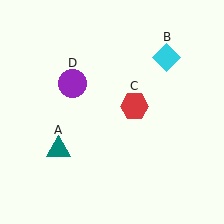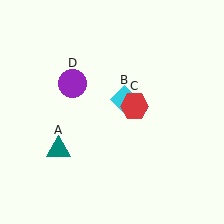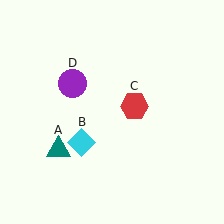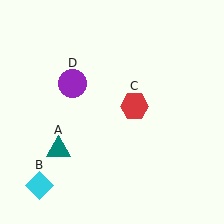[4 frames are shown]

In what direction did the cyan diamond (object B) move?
The cyan diamond (object B) moved down and to the left.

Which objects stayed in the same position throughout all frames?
Teal triangle (object A) and red hexagon (object C) and purple circle (object D) remained stationary.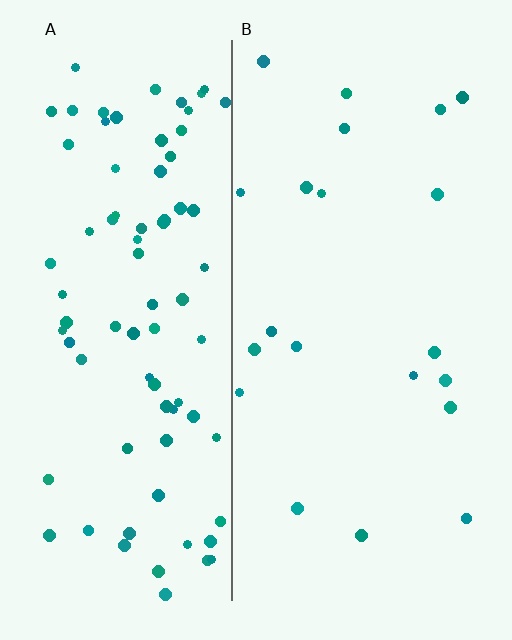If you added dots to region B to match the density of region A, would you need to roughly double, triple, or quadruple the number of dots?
Approximately quadruple.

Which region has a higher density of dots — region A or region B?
A (the left).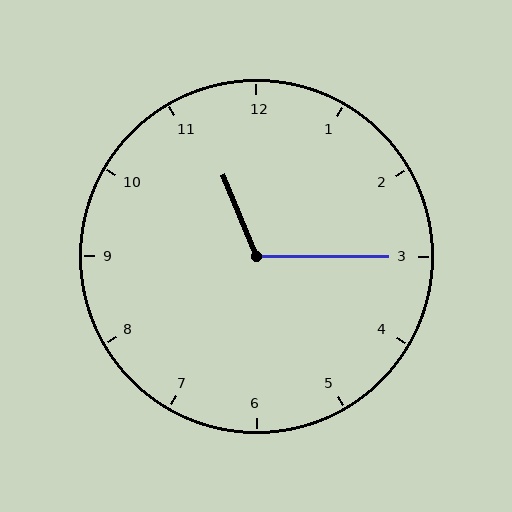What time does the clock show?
11:15.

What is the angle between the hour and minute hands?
Approximately 112 degrees.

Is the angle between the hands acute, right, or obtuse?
It is obtuse.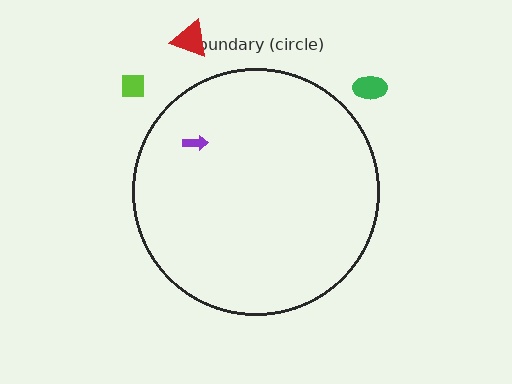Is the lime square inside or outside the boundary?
Outside.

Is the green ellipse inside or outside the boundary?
Outside.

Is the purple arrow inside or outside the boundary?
Inside.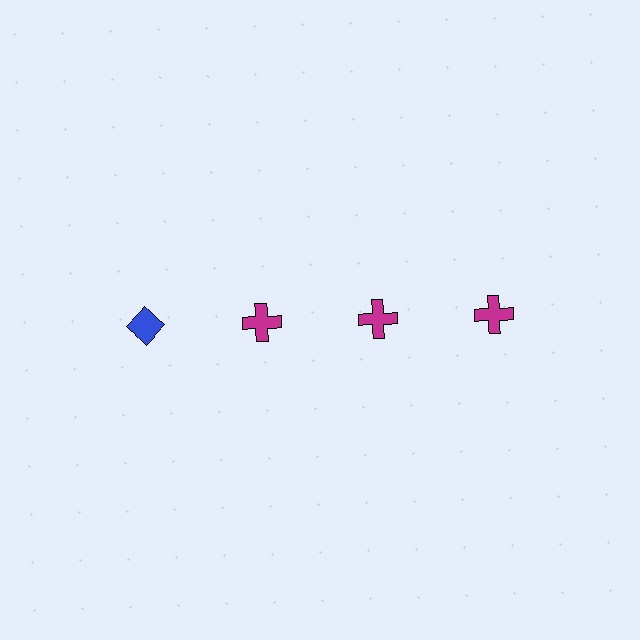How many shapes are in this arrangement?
There are 4 shapes arranged in a grid pattern.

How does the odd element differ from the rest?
It differs in both color (blue instead of magenta) and shape (diamond instead of cross).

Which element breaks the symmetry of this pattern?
The blue diamond in the top row, leftmost column breaks the symmetry. All other shapes are magenta crosses.